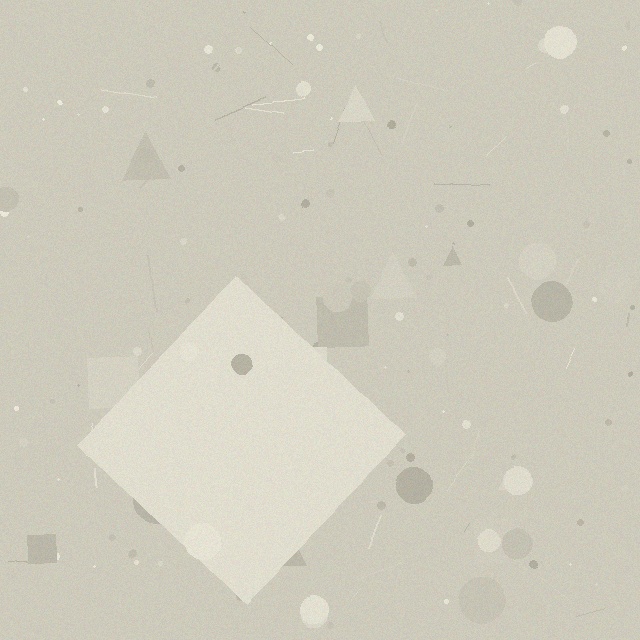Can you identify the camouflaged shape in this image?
The camouflaged shape is a diamond.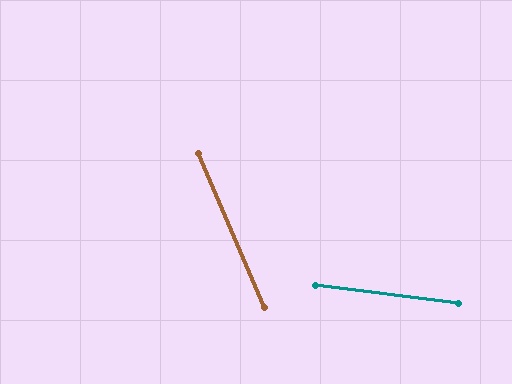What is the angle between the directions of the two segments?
Approximately 60 degrees.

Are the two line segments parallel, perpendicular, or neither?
Neither parallel nor perpendicular — they differ by about 60°.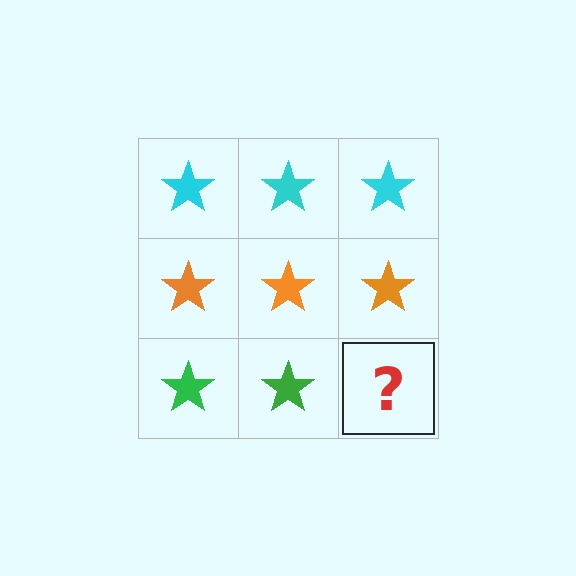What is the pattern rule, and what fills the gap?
The rule is that each row has a consistent color. The gap should be filled with a green star.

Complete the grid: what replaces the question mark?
The question mark should be replaced with a green star.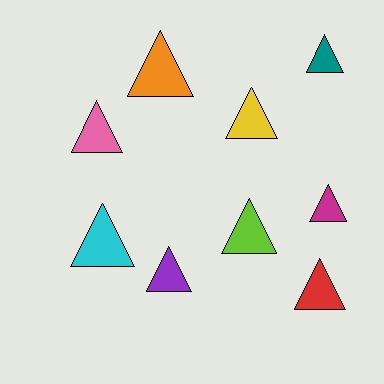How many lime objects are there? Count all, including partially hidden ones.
There is 1 lime object.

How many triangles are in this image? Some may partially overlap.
There are 9 triangles.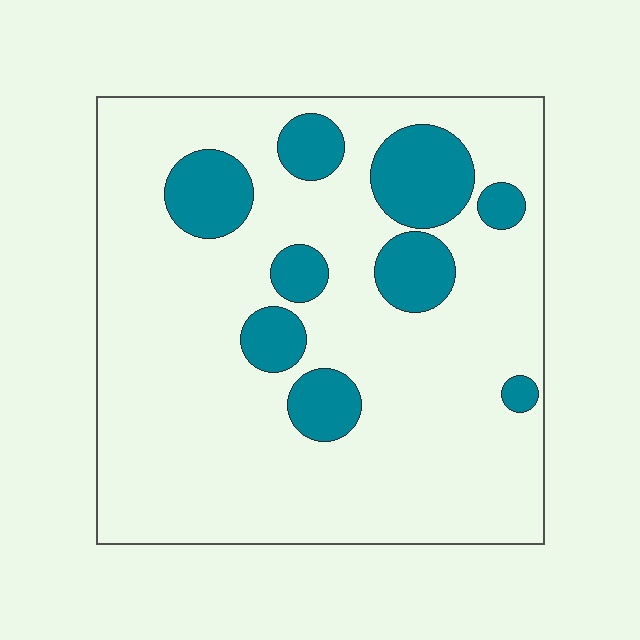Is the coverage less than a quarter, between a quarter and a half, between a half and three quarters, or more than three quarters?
Less than a quarter.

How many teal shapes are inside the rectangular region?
9.